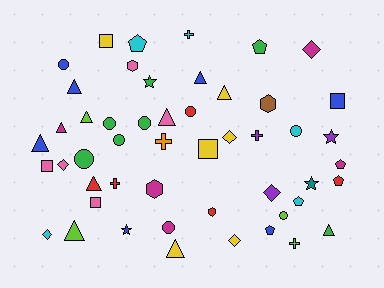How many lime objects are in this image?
There are 4 lime objects.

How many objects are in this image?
There are 50 objects.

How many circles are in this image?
There are 9 circles.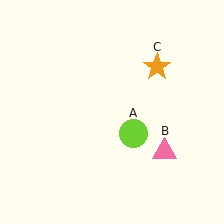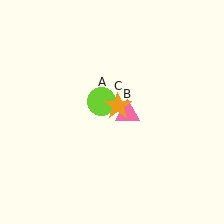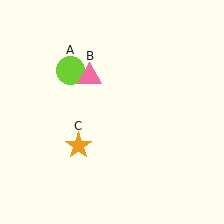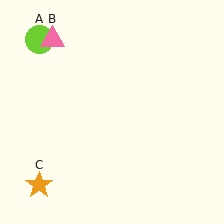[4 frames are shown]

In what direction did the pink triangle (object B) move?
The pink triangle (object B) moved up and to the left.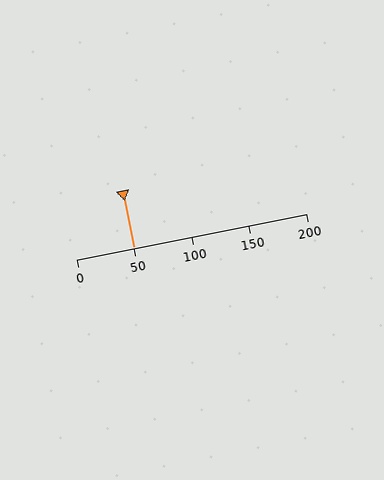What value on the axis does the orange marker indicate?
The marker indicates approximately 50.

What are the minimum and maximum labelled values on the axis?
The axis runs from 0 to 200.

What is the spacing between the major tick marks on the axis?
The major ticks are spaced 50 apart.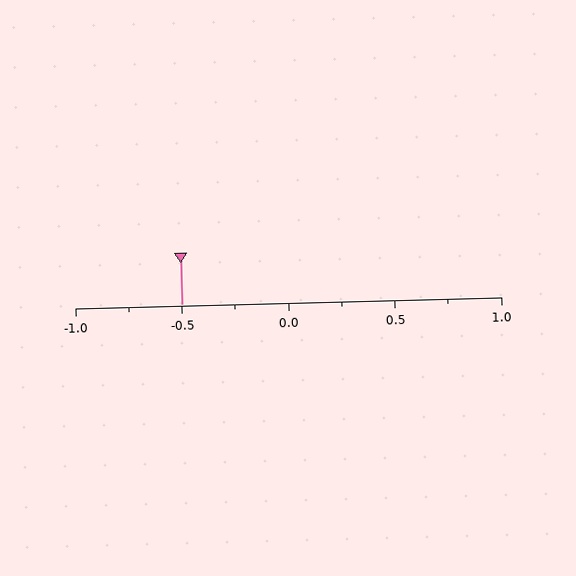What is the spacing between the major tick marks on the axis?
The major ticks are spaced 0.5 apart.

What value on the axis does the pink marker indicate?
The marker indicates approximately -0.5.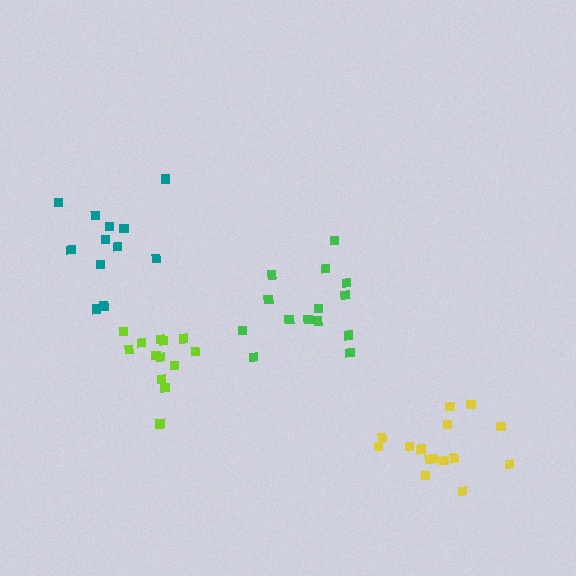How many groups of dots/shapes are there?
There are 4 groups.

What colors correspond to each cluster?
The clusters are colored: lime, yellow, teal, green.